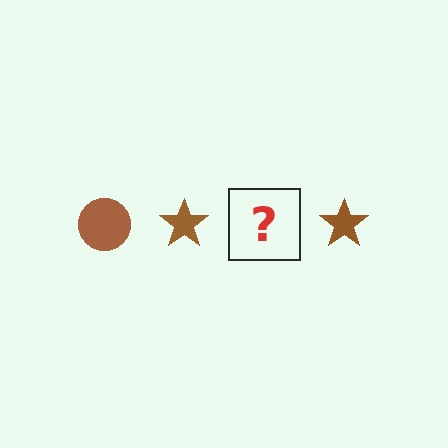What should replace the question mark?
The question mark should be replaced with a brown circle.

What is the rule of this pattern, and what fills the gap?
The rule is that the pattern cycles through circle, star shapes in brown. The gap should be filled with a brown circle.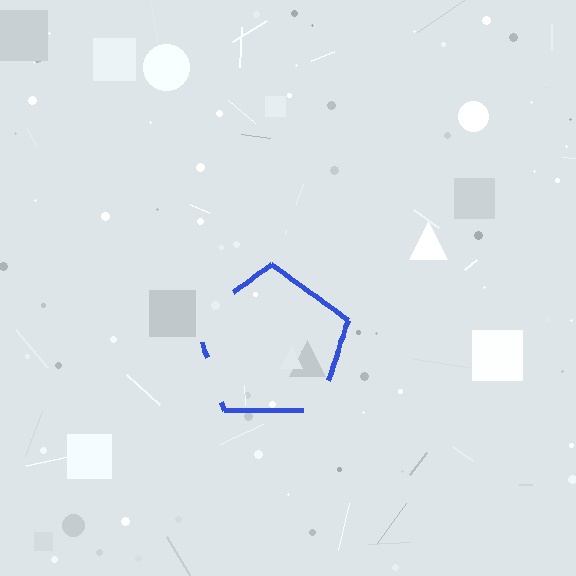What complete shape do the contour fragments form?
The contour fragments form a pentagon.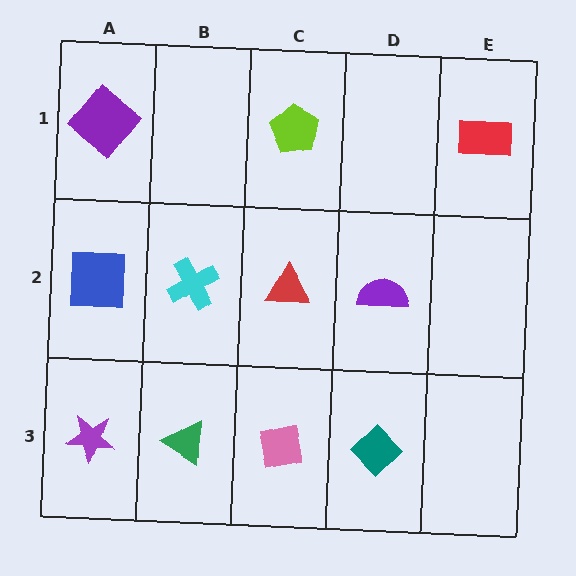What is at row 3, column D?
A teal diamond.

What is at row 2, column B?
A cyan cross.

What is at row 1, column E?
A red rectangle.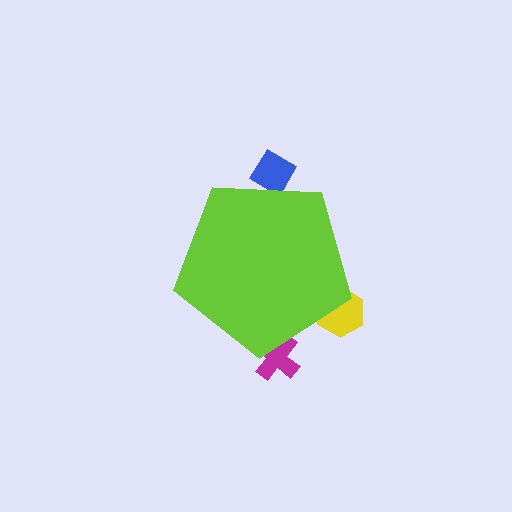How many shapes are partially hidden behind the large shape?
3 shapes are partially hidden.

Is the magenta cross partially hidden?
Yes, the magenta cross is partially hidden behind the lime pentagon.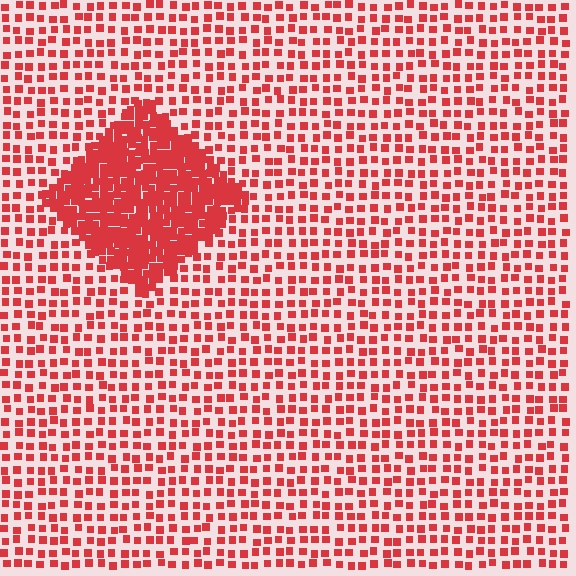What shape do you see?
I see a diamond.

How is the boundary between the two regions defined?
The boundary is defined by a change in element density (approximately 2.8x ratio). All elements are the same color, size, and shape.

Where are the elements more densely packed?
The elements are more densely packed inside the diamond boundary.